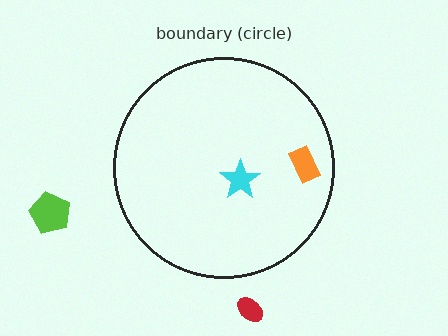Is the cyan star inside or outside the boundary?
Inside.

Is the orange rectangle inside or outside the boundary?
Inside.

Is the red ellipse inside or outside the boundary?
Outside.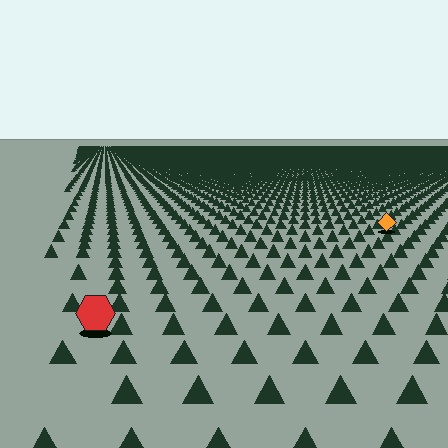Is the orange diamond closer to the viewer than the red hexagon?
No. The red hexagon is closer — you can tell from the texture gradient: the ground texture is coarser near it.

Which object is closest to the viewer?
The red hexagon is closest. The texture marks near it are larger and more spread out.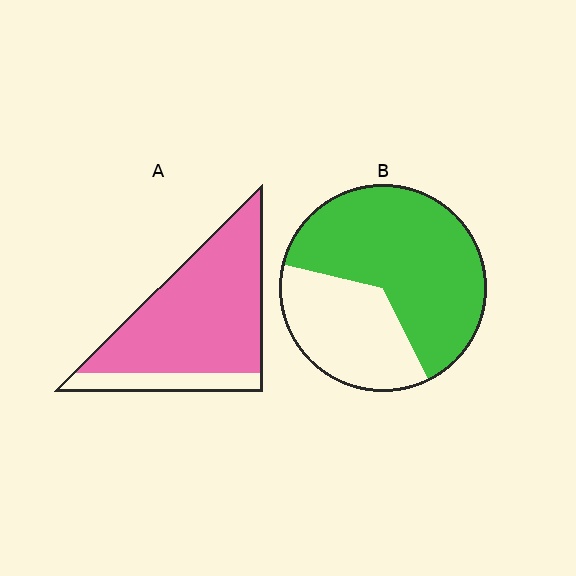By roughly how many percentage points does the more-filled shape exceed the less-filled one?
By roughly 20 percentage points (A over B).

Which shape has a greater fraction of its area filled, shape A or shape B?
Shape A.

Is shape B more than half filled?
Yes.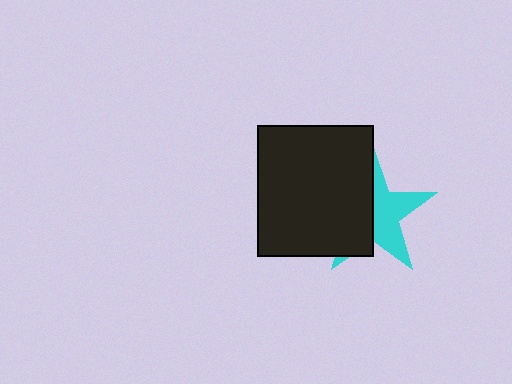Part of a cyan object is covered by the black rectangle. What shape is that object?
It is a star.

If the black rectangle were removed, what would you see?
You would see the complete cyan star.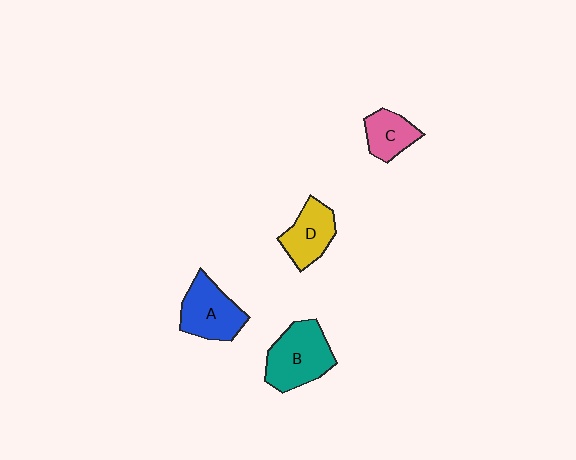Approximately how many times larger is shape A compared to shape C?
Approximately 1.5 times.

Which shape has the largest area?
Shape B (teal).